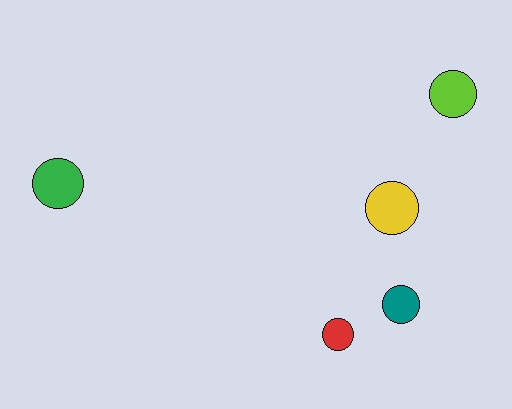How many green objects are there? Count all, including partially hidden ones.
There is 1 green object.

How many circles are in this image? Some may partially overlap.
There are 5 circles.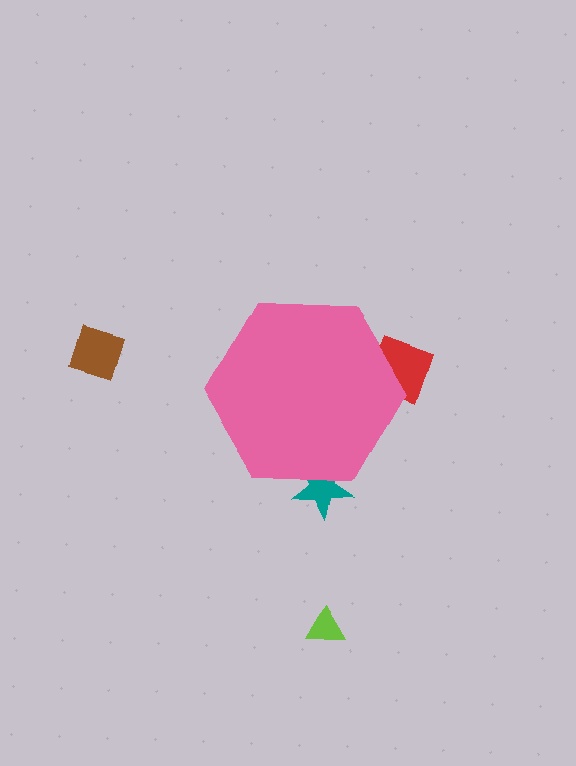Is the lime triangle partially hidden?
No, the lime triangle is fully visible.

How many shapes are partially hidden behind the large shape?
2 shapes are partially hidden.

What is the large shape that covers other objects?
A pink hexagon.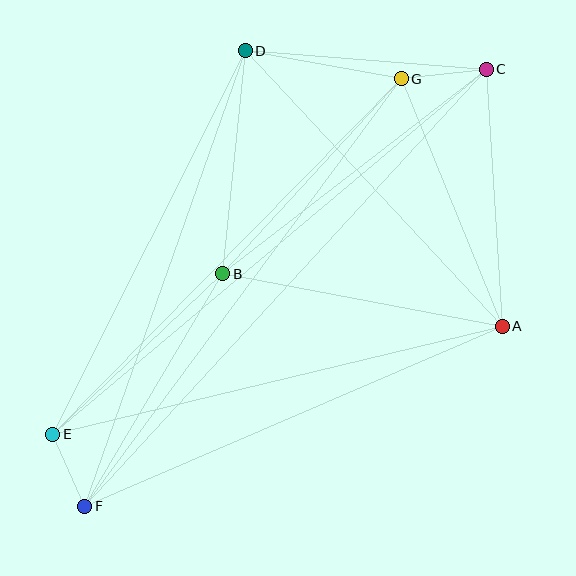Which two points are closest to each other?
Points E and F are closest to each other.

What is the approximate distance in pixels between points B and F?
The distance between B and F is approximately 271 pixels.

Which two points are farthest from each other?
Points C and F are farthest from each other.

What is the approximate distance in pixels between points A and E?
The distance between A and E is approximately 463 pixels.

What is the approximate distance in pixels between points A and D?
The distance between A and D is approximately 377 pixels.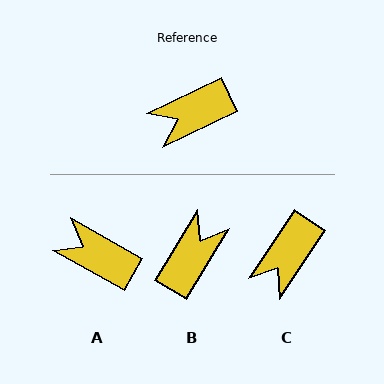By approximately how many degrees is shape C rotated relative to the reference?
Approximately 31 degrees counter-clockwise.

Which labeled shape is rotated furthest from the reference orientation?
B, about 147 degrees away.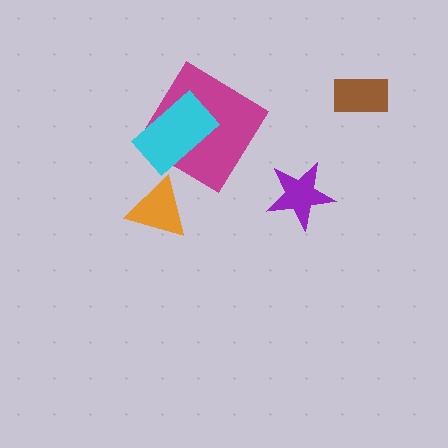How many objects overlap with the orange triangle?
0 objects overlap with the orange triangle.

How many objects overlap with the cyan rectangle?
1 object overlaps with the cyan rectangle.